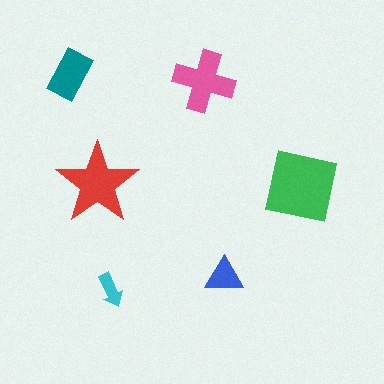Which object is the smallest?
The cyan arrow.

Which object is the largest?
The green square.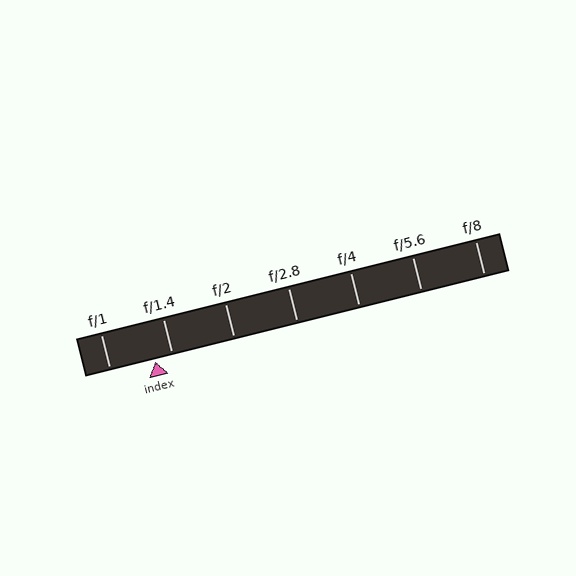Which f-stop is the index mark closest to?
The index mark is closest to f/1.4.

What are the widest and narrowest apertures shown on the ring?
The widest aperture shown is f/1 and the narrowest is f/8.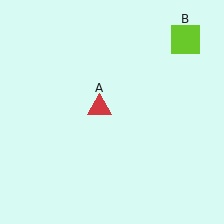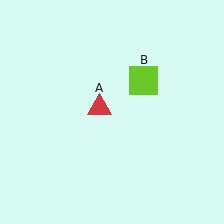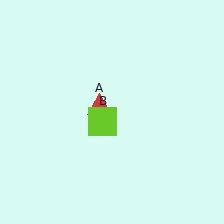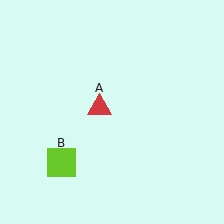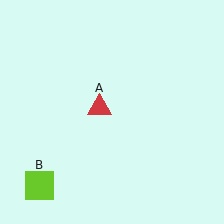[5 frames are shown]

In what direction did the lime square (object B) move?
The lime square (object B) moved down and to the left.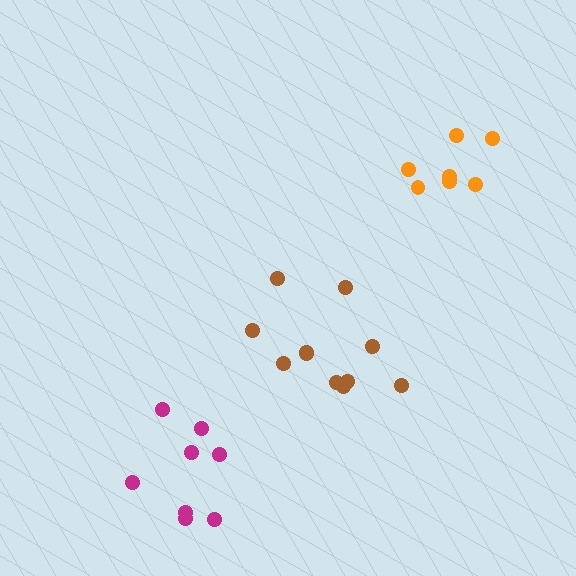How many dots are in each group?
Group 1: 11 dots, Group 2: 8 dots, Group 3: 7 dots (26 total).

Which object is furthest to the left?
The magenta cluster is leftmost.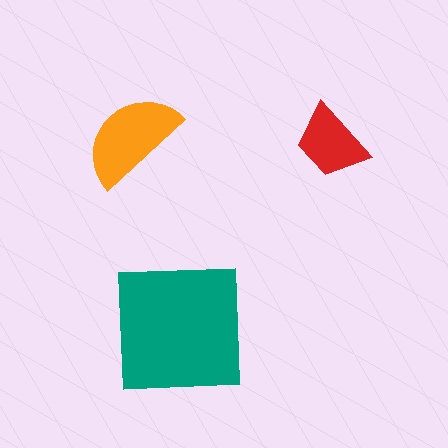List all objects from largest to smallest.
The teal square, the orange semicircle, the red trapezoid.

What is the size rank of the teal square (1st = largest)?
1st.